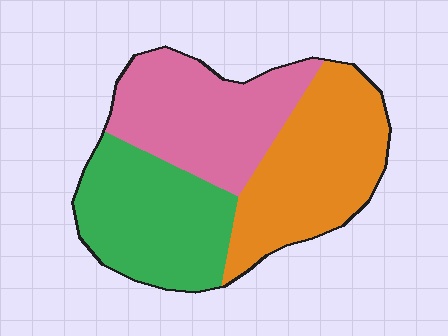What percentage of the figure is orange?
Orange takes up about one third (1/3) of the figure.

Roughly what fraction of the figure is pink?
Pink takes up between a sixth and a third of the figure.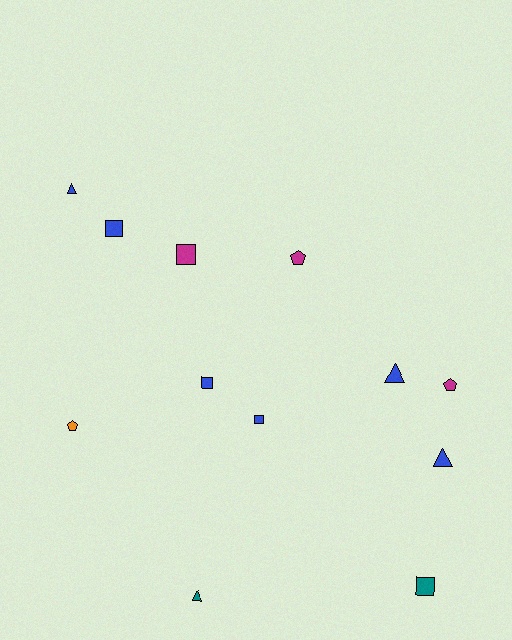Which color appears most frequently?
Blue, with 6 objects.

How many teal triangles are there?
There is 1 teal triangle.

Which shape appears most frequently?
Square, with 5 objects.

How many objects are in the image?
There are 12 objects.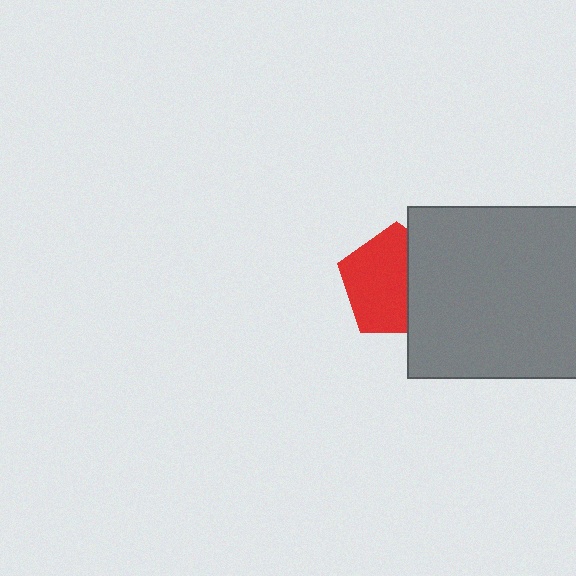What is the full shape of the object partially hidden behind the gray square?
The partially hidden object is a red pentagon.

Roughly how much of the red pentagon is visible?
About half of it is visible (roughly 63%).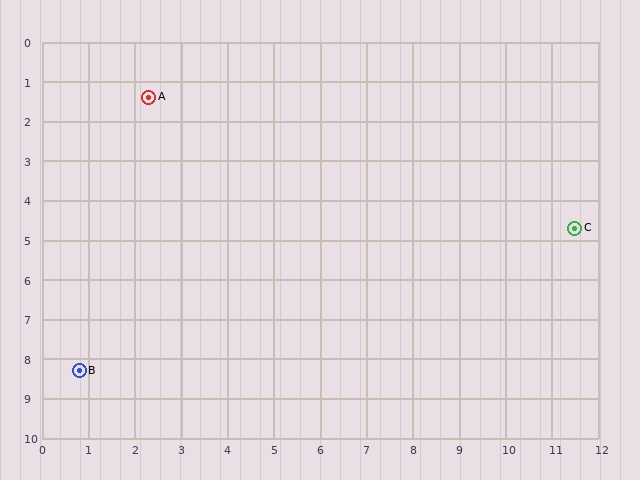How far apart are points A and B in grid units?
Points A and B are about 7.1 grid units apart.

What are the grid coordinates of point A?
Point A is at approximately (2.3, 1.4).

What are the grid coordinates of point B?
Point B is at approximately (0.8, 8.3).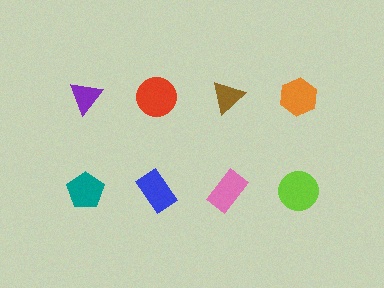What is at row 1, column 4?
An orange hexagon.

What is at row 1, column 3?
A brown triangle.